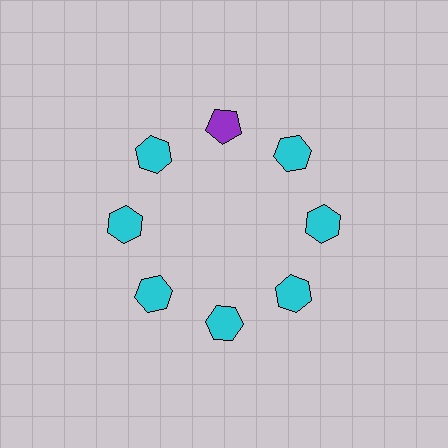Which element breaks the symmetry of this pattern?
The purple pentagon at roughly the 12 o'clock position breaks the symmetry. All other shapes are cyan hexagons.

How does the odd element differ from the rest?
It differs in both color (purple instead of cyan) and shape (pentagon instead of hexagon).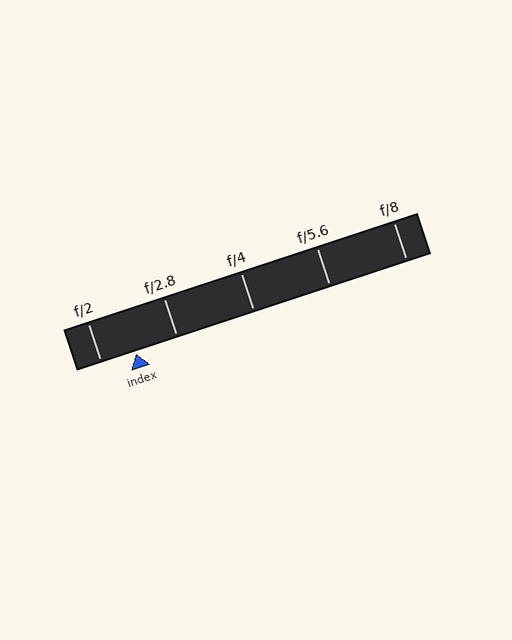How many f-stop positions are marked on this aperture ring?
There are 5 f-stop positions marked.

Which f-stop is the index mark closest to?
The index mark is closest to f/2.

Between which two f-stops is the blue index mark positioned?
The index mark is between f/2 and f/2.8.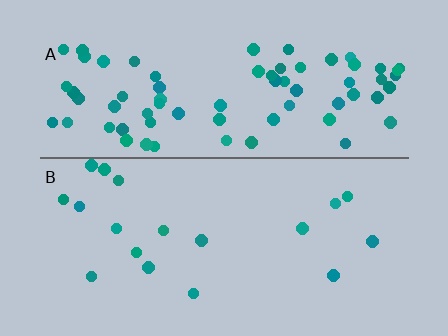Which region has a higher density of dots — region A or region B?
A (the top).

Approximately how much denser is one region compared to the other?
Approximately 4.0× — region A over region B.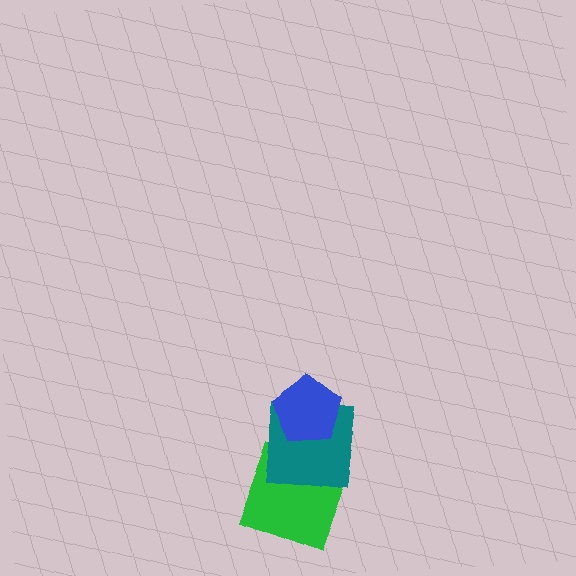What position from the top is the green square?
The green square is 3rd from the top.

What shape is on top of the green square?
The teal square is on top of the green square.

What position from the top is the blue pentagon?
The blue pentagon is 1st from the top.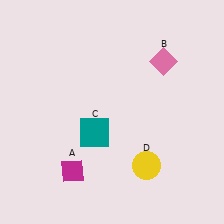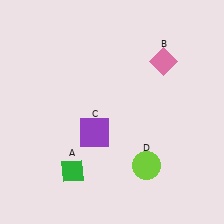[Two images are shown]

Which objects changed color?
A changed from magenta to green. C changed from teal to purple. D changed from yellow to lime.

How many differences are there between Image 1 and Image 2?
There are 3 differences between the two images.